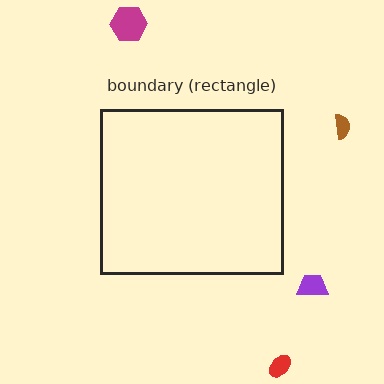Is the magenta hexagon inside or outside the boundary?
Outside.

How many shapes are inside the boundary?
0 inside, 4 outside.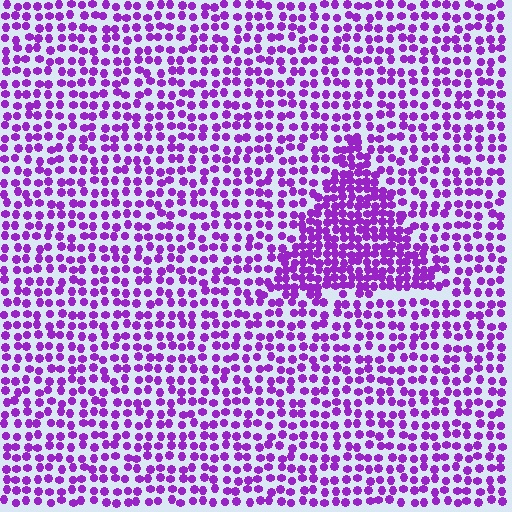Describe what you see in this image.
The image contains small purple elements arranged at two different densities. A triangle-shaped region is visible where the elements are more densely packed than the surrounding area.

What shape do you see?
I see a triangle.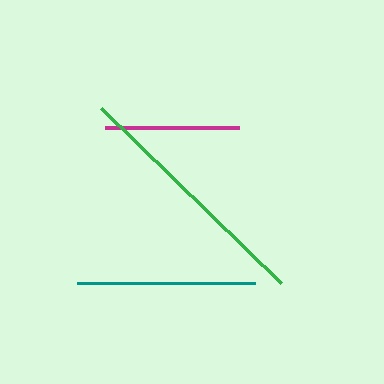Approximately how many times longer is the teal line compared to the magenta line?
The teal line is approximately 1.3 times the length of the magenta line.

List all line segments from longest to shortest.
From longest to shortest: green, teal, magenta.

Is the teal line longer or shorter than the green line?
The green line is longer than the teal line.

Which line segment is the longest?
The green line is the longest at approximately 251 pixels.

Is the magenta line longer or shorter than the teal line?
The teal line is longer than the magenta line.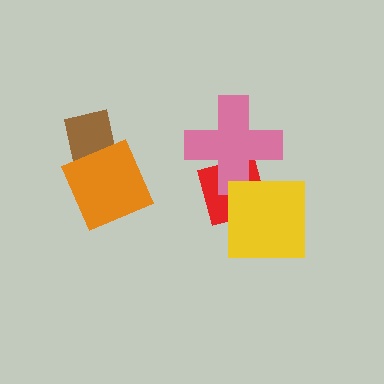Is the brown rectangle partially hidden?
Yes, it is partially covered by another shape.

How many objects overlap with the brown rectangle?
1 object overlaps with the brown rectangle.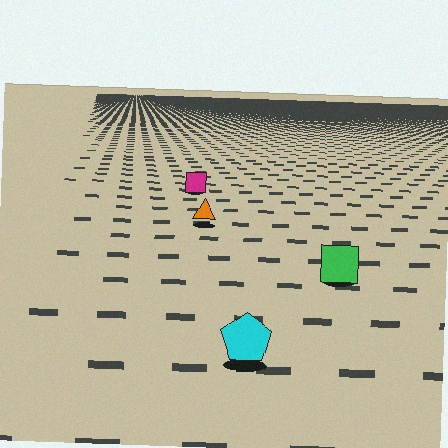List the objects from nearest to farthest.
From nearest to farthest: the cyan pentagon, the green square, the orange triangle, the magenta square.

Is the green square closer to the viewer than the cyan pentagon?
No. The cyan pentagon is closer — you can tell from the texture gradient: the ground texture is coarser near it.